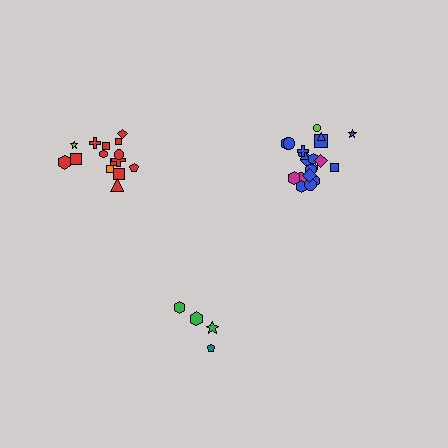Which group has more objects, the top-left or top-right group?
The top-right group.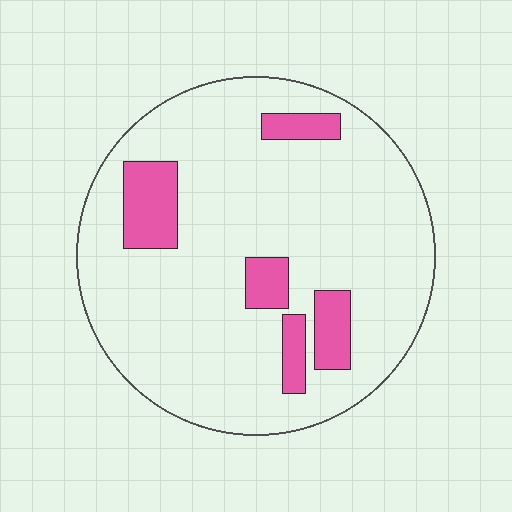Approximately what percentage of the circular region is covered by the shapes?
Approximately 15%.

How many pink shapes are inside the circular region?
5.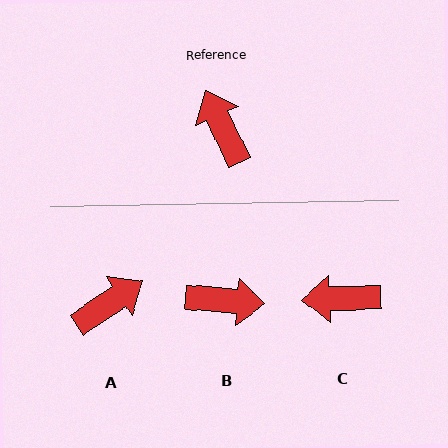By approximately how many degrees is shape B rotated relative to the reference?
Approximately 120 degrees clockwise.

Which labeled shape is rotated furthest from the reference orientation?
B, about 120 degrees away.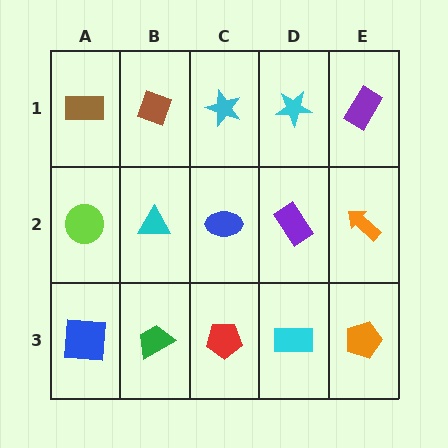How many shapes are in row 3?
5 shapes.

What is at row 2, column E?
An orange arrow.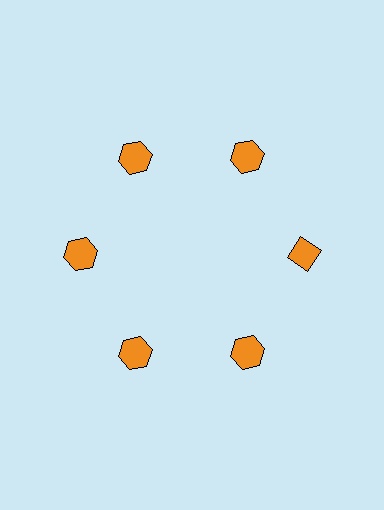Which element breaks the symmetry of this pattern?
The orange diamond at roughly the 3 o'clock position breaks the symmetry. All other shapes are orange hexagons.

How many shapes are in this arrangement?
There are 6 shapes arranged in a ring pattern.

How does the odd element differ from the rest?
It has a different shape: diamond instead of hexagon.